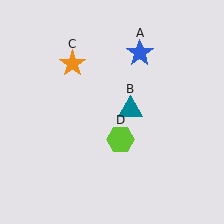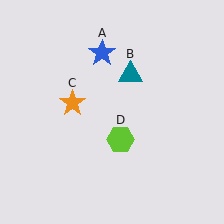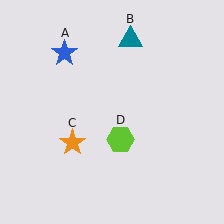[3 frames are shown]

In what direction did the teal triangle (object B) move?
The teal triangle (object B) moved up.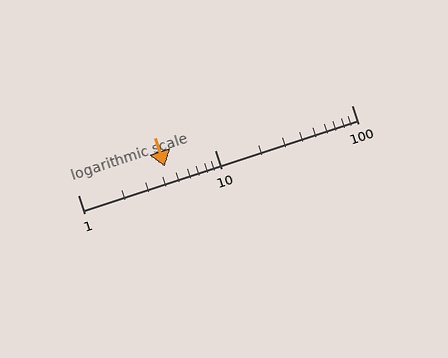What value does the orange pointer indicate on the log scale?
The pointer indicates approximately 4.3.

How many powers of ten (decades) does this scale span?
The scale spans 2 decades, from 1 to 100.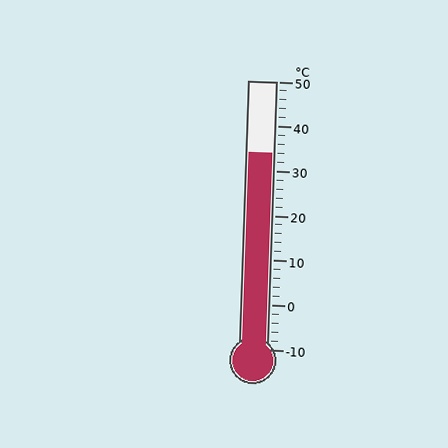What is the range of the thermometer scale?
The thermometer scale ranges from -10°C to 50°C.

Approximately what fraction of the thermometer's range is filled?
The thermometer is filled to approximately 75% of its range.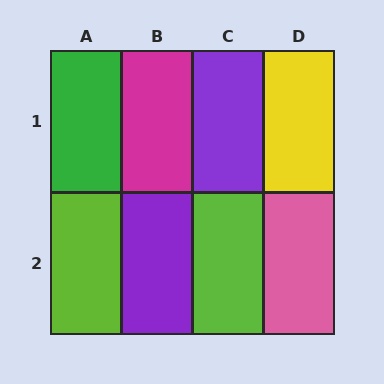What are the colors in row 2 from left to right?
Lime, purple, lime, pink.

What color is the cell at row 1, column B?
Magenta.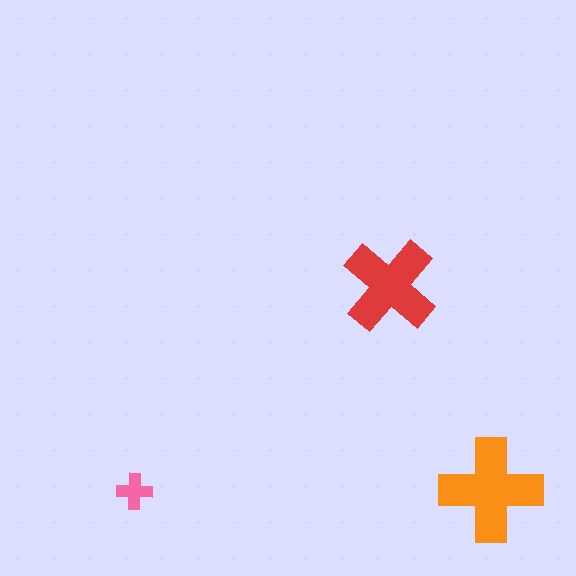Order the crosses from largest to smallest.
the orange one, the red one, the pink one.